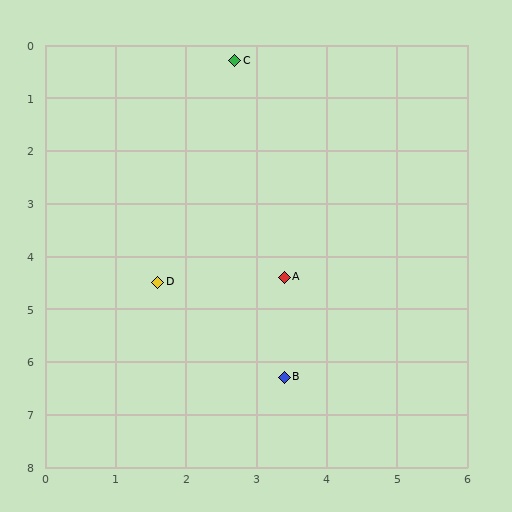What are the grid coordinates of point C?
Point C is at approximately (2.7, 0.3).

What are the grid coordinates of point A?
Point A is at approximately (3.4, 4.4).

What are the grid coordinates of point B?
Point B is at approximately (3.4, 6.3).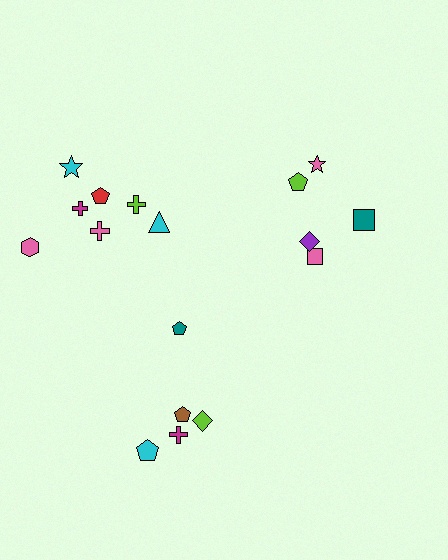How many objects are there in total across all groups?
There are 17 objects.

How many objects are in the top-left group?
There are 7 objects.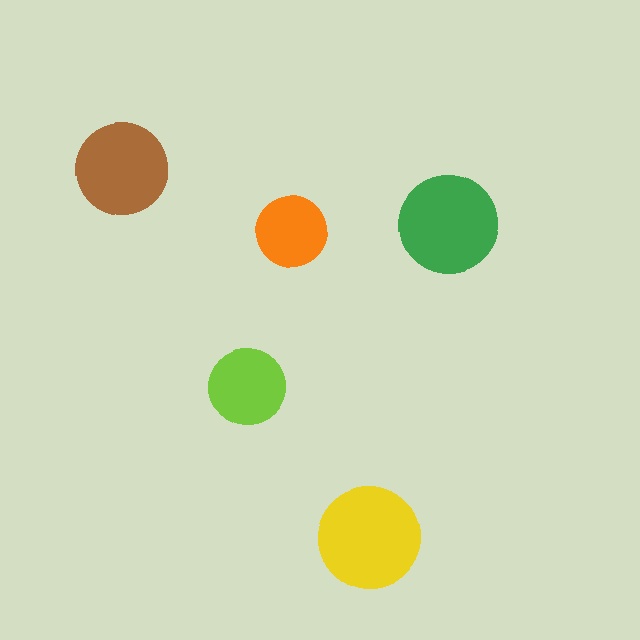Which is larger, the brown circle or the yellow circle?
The yellow one.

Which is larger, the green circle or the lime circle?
The green one.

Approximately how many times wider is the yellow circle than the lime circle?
About 1.5 times wider.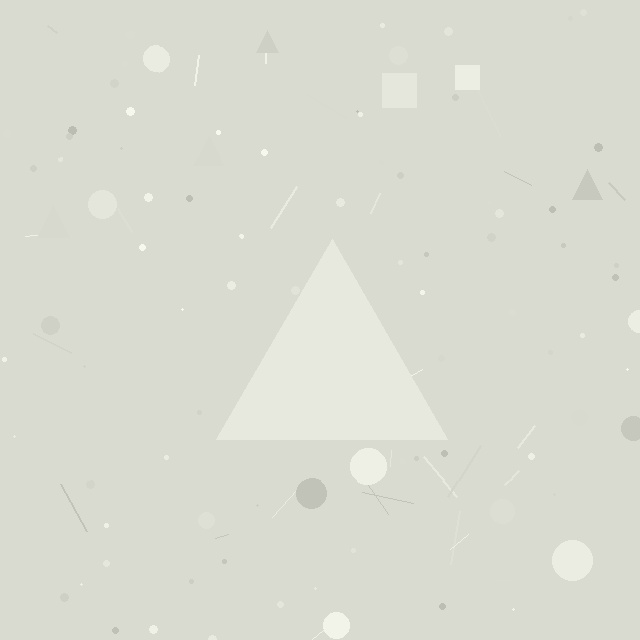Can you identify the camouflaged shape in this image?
The camouflaged shape is a triangle.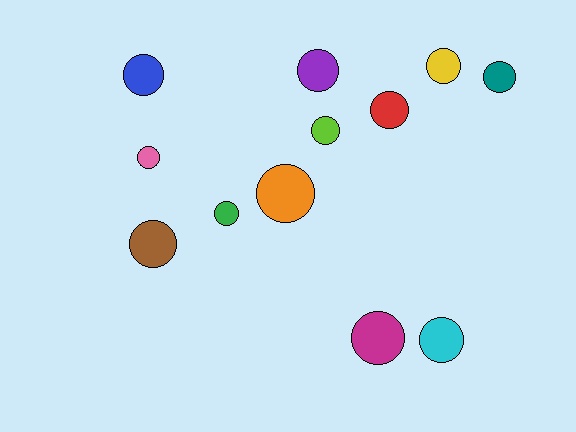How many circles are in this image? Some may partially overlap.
There are 12 circles.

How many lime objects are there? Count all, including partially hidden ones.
There is 1 lime object.